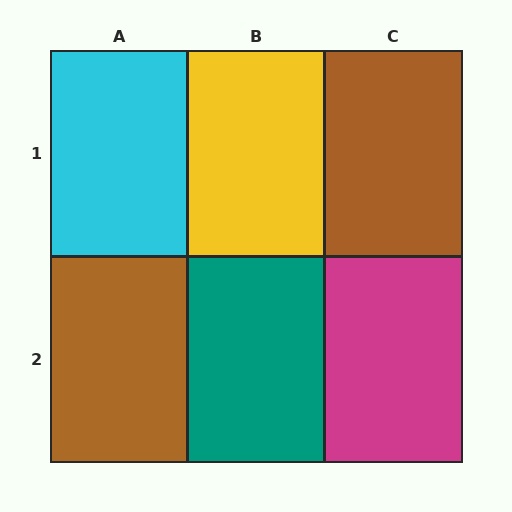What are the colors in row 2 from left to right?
Brown, teal, magenta.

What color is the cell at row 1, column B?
Yellow.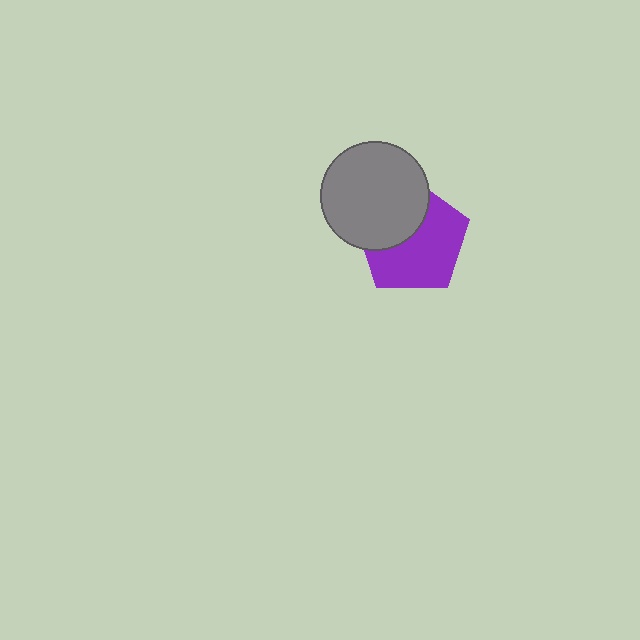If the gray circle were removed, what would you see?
You would see the complete purple pentagon.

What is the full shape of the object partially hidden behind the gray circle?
The partially hidden object is a purple pentagon.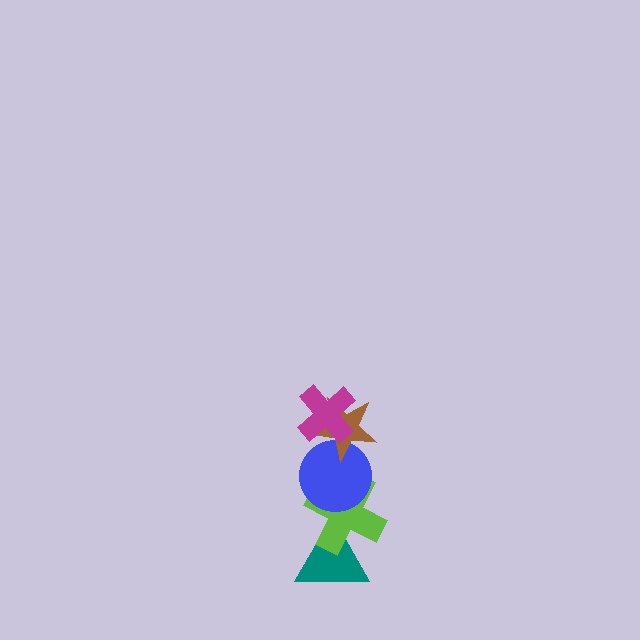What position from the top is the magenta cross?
The magenta cross is 1st from the top.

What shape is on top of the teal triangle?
The lime cross is on top of the teal triangle.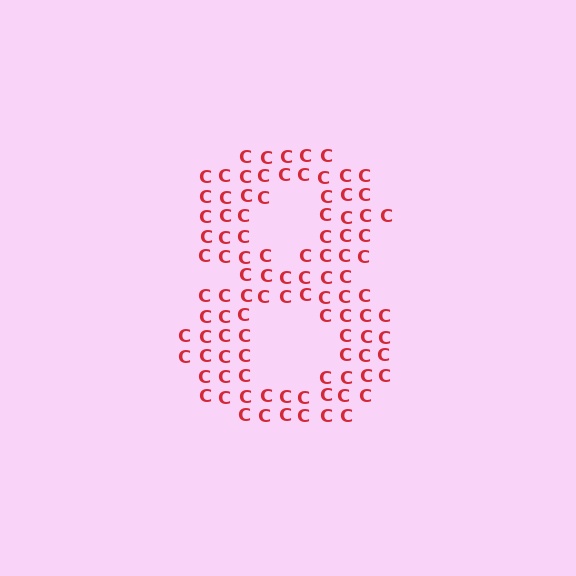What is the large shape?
The large shape is the digit 8.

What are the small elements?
The small elements are letter C's.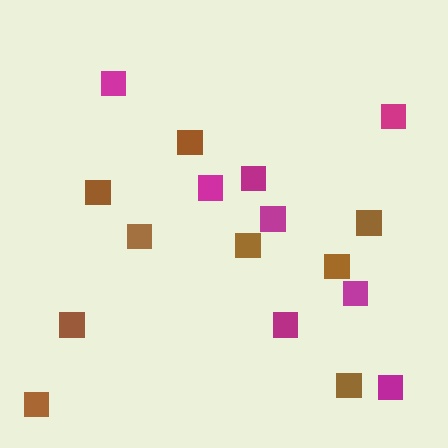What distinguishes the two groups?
There are 2 groups: one group of magenta squares (8) and one group of brown squares (9).